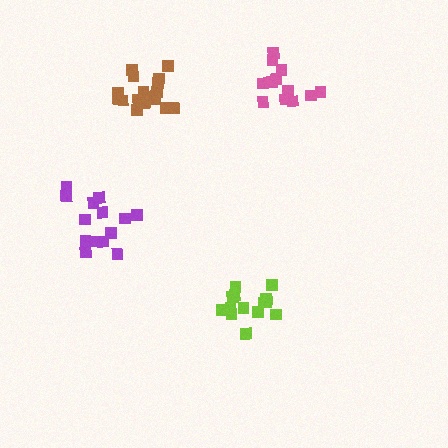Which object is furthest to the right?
The pink cluster is rightmost.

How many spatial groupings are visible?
There are 4 spatial groupings.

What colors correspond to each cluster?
The clusters are colored: brown, pink, purple, lime.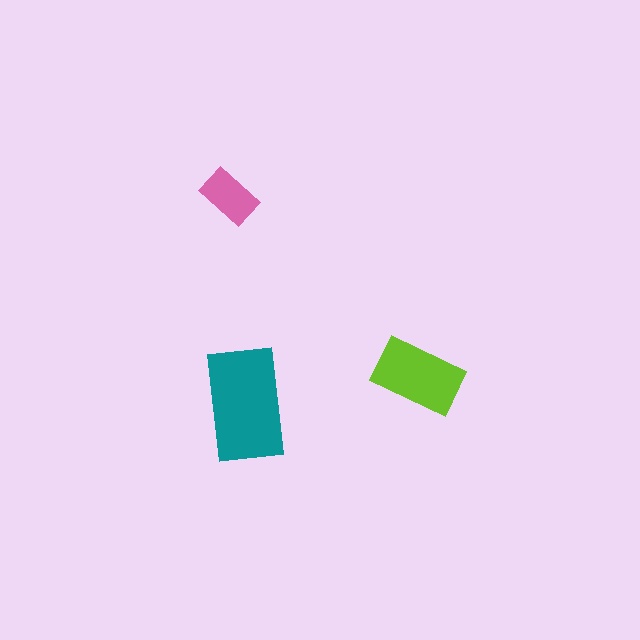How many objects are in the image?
There are 3 objects in the image.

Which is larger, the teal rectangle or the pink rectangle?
The teal one.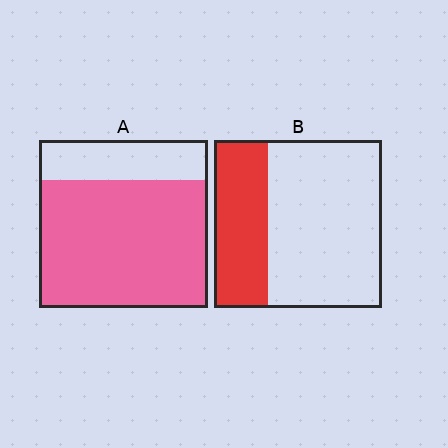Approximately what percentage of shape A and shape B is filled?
A is approximately 75% and B is approximately 30%.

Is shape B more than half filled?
No.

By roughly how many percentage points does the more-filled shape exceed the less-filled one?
By roughly 45 percentage points (A over B).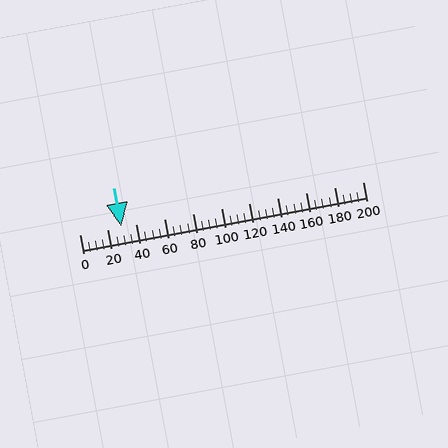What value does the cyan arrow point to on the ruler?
The cyan arrow points to approximately 29.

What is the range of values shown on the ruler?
The ruler shows values from 0 to 200.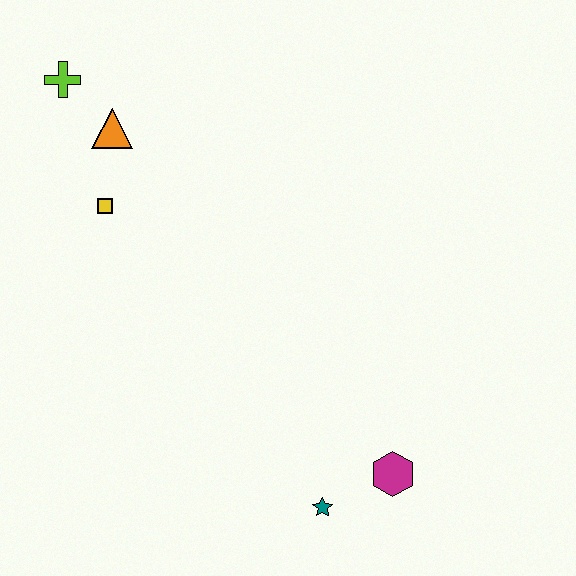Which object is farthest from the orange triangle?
The magenta hexagon is farthest from the orange triangle.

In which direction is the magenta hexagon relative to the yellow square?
The magenta hexagon is to the right of the yellow square.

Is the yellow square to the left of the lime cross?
No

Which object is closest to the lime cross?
The orange triangle is closest to the lime cross.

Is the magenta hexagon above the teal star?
Yes